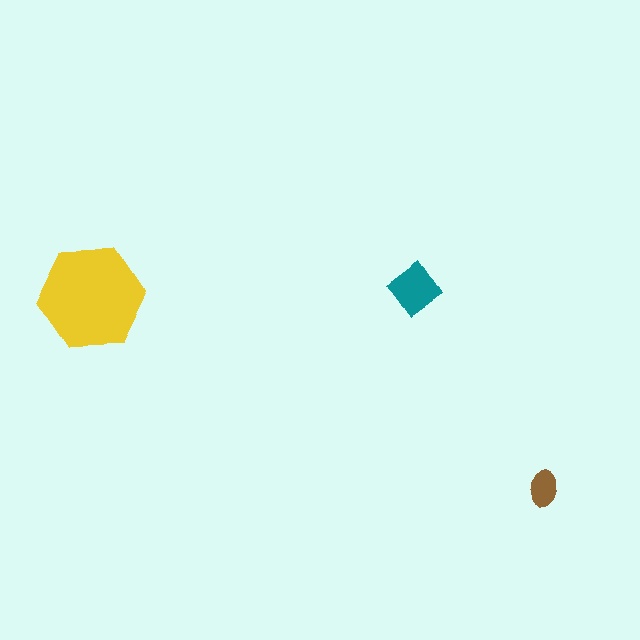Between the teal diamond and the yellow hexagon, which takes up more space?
The yellow hexagon.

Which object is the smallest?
The brown ellipse.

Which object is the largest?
The yellow hexagon.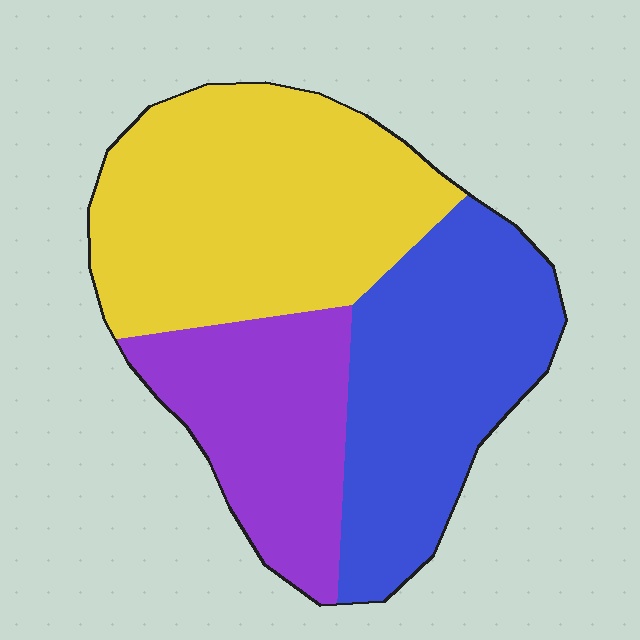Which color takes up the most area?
Yellow, at roughly 40%.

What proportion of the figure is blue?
Blue takes up between a third and a half of the figure.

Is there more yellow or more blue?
Yellow.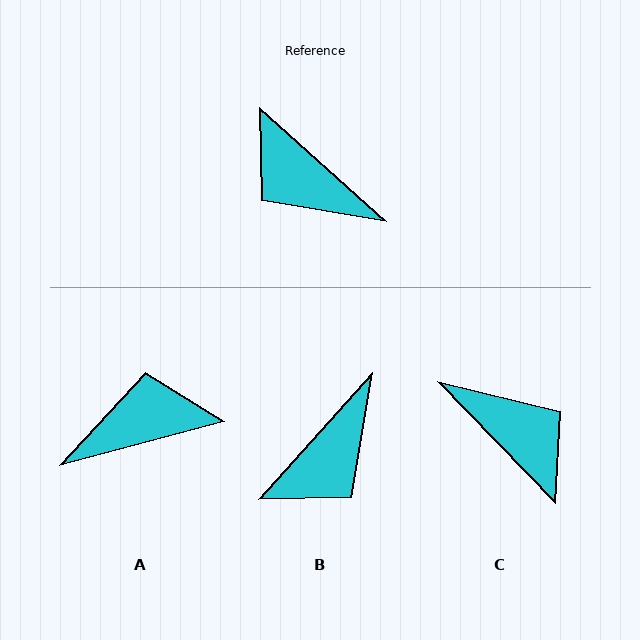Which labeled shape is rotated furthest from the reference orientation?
C, about 176 degrees away.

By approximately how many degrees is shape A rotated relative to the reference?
Approximately 123 degrees clockwise.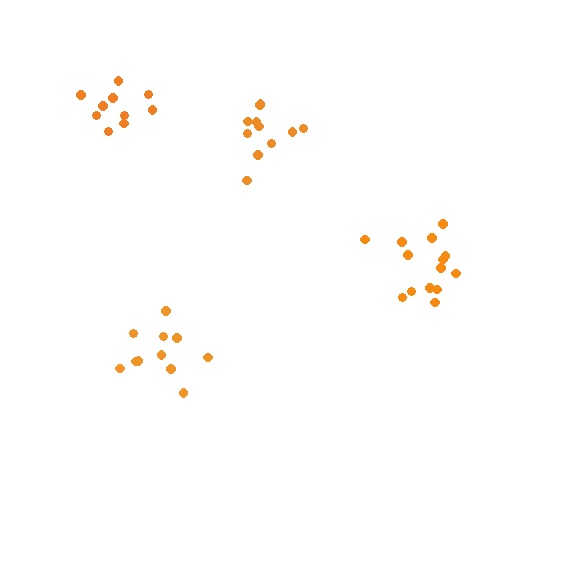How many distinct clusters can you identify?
There are 4 distinct clusters.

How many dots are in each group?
Group 1: 10 dots, Group 2: 14 dots, Group 3: 11 dots, Group 4: 11 dots (46 total).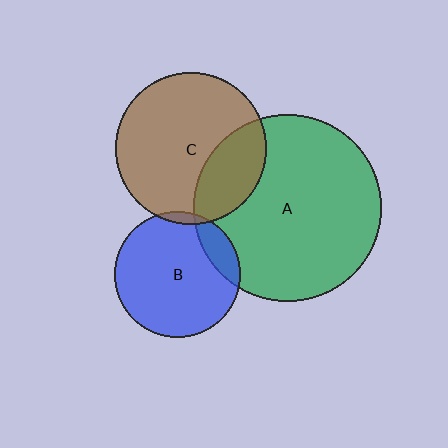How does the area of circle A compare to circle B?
Approximately 2.2 times.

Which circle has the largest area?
Circle A (green).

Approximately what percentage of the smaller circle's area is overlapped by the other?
Approximately 5%.